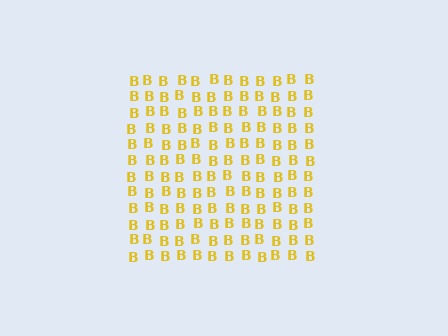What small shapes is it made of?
It is made of small letter B's.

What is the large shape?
The large shape is a square.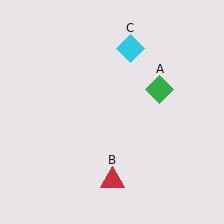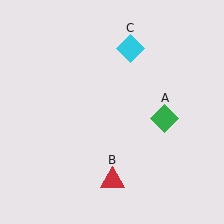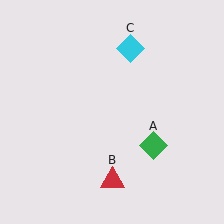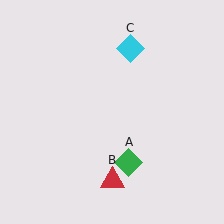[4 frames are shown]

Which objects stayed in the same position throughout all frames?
Red triangle (object B) and cyan diamond (object C) remained stationary.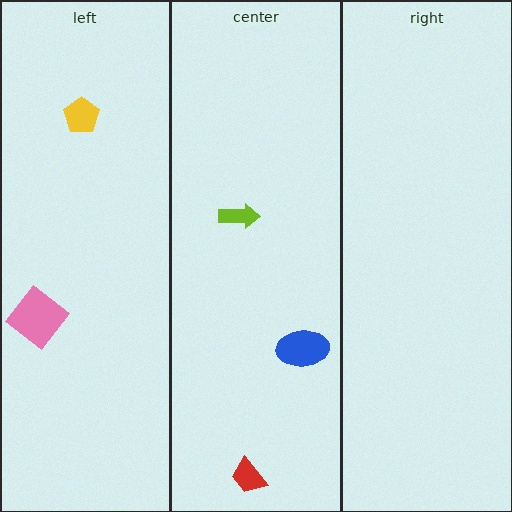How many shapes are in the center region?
3.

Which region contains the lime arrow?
The center region.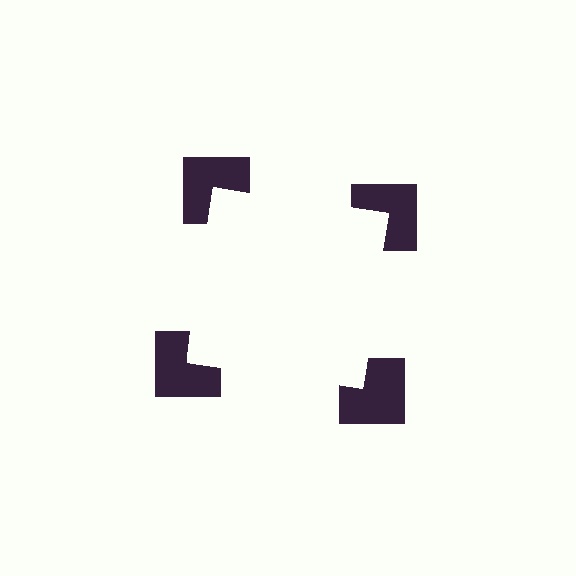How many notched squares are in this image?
There are 4 — one at each vertex of the illusory square.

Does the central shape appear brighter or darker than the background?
It typically appears slightly brighter than the background, even though no actual brightness change is drawn.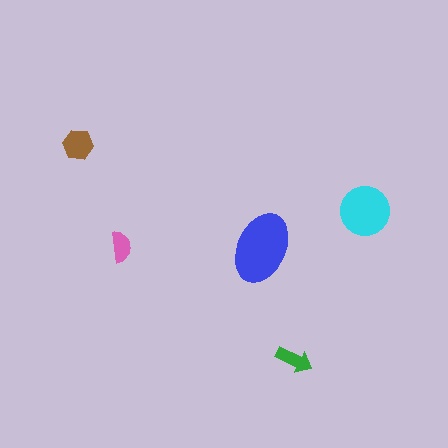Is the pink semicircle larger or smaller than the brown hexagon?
Smaller.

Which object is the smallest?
The pink semicircle.